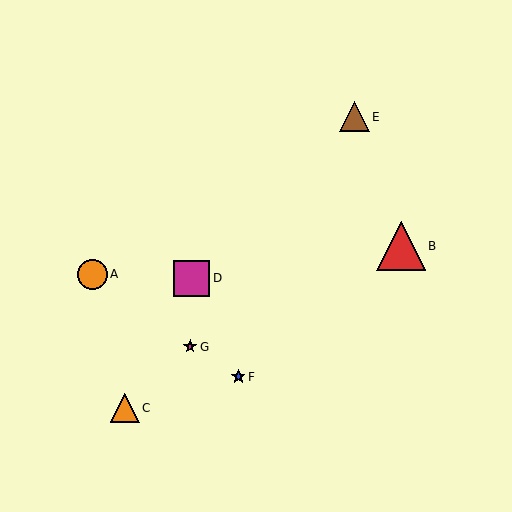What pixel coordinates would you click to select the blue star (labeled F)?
Click at (238, 377) to select the blue star F.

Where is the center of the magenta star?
The center of the magenta star is at (190, 347).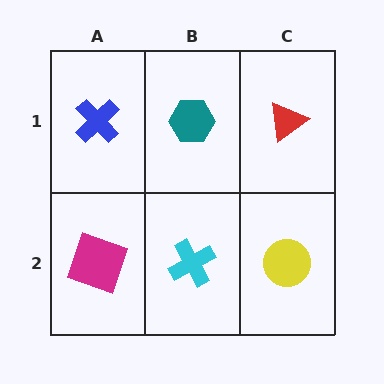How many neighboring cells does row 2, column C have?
2.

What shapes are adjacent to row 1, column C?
A yellow circle (row 2, column C), a teal hexagon (row 1, column B).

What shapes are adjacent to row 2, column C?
A red triangle (row 1, column C), a cyan cross (row 2, column B).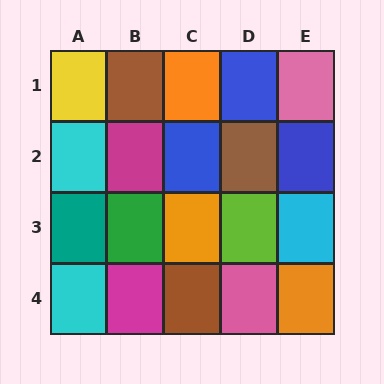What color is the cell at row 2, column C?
Blue.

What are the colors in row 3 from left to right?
Teal, green, orange, lime, cyan.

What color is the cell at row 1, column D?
Blue.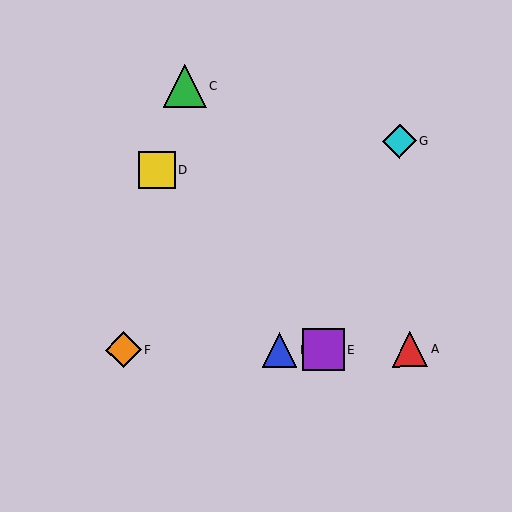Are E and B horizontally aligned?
Yes, both are at y≈350.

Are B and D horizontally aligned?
No, B is at y≈350 and D is at y≈170.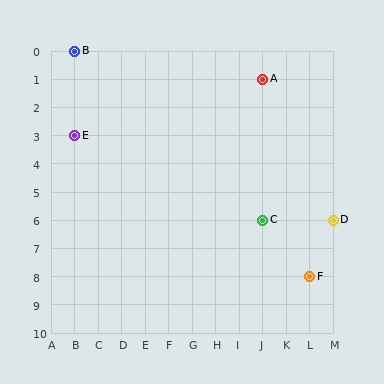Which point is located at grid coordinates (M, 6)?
Point D is at (M, 6).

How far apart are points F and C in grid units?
Points F and C are 2 columns and 2 rows apart (about 2.8 grid units diagonally).